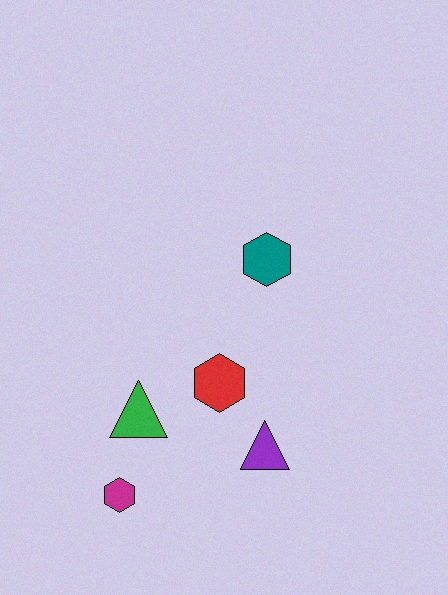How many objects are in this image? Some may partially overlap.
There are 5 objects.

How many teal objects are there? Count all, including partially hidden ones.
There is 1 teal object.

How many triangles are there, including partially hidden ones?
There are 2 triangles.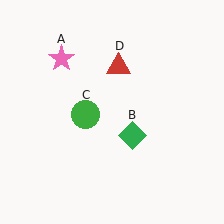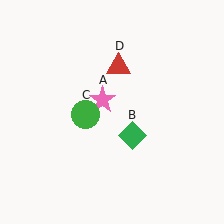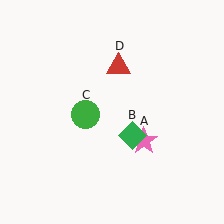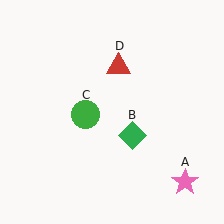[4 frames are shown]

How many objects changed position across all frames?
1 object changed position: pink star (object A).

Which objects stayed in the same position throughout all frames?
Green diamond (object B) and green circle (object C) and red triangle (object D) remained stationary.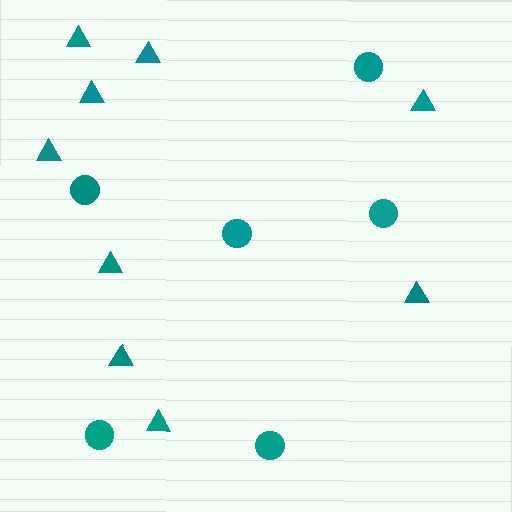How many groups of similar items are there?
There are 2 groups: one group of circles (6) and one group of triangles (9).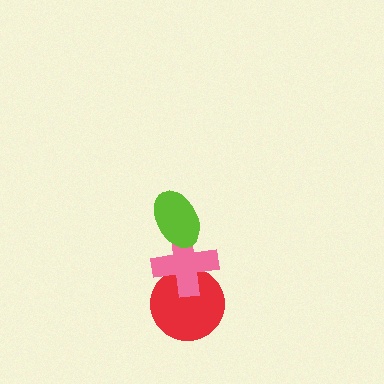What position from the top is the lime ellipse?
The lime ellipse is 1st from the top.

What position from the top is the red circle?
The red circle is 3rd from the top.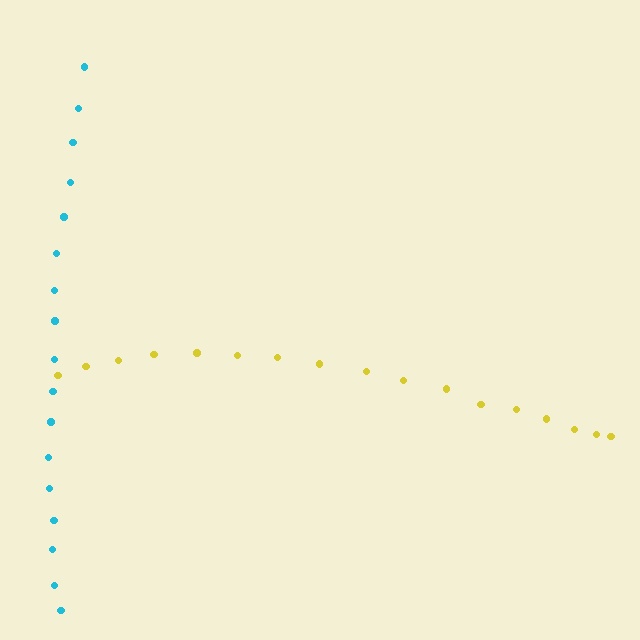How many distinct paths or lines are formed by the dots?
There are 2 distinct paths.